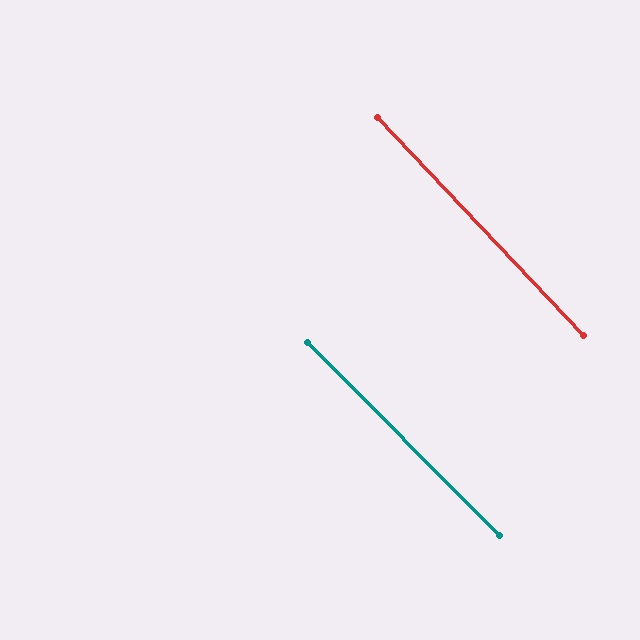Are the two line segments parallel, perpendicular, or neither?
Parallel — their directions differ by only 1.5°.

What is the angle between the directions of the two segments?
Approximately 1 degree.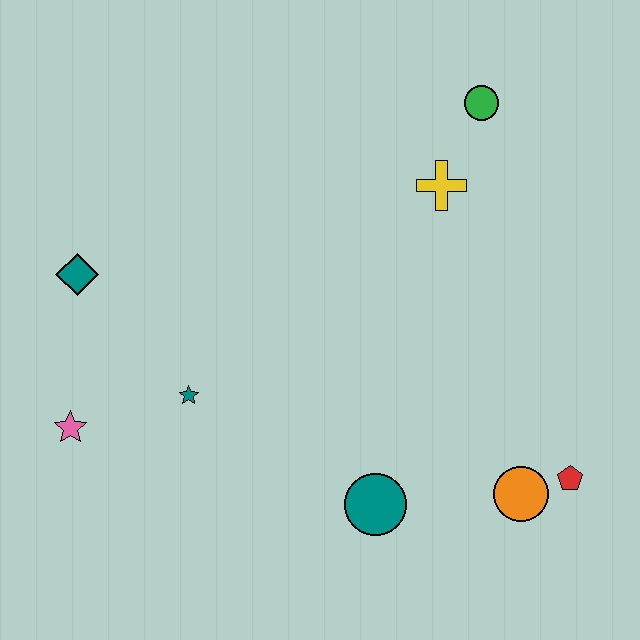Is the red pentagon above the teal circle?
Yes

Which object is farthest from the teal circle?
The green circle is farthest from the teal circle.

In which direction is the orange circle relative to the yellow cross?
The orange circle is below the yellow cross.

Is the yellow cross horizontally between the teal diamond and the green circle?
Yes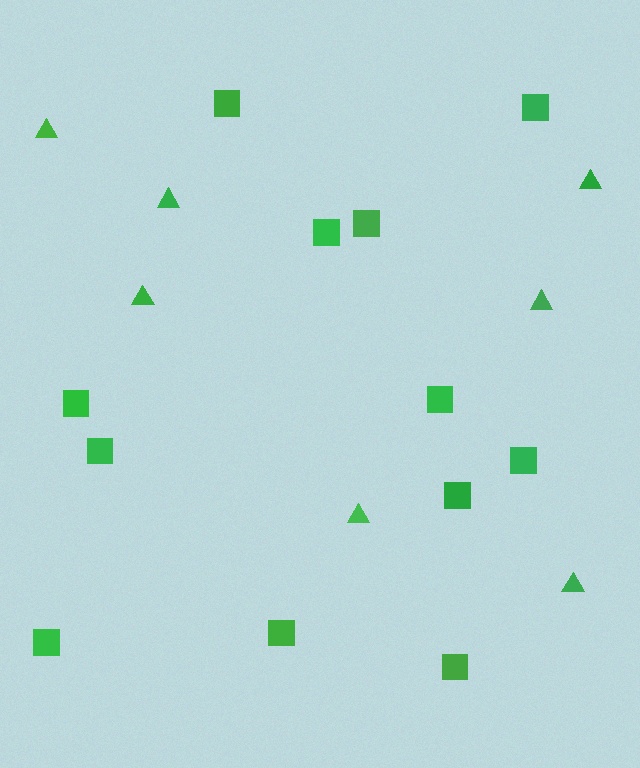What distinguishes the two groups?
There are 2 groups: one group of triangles (7) and one group of squares (12).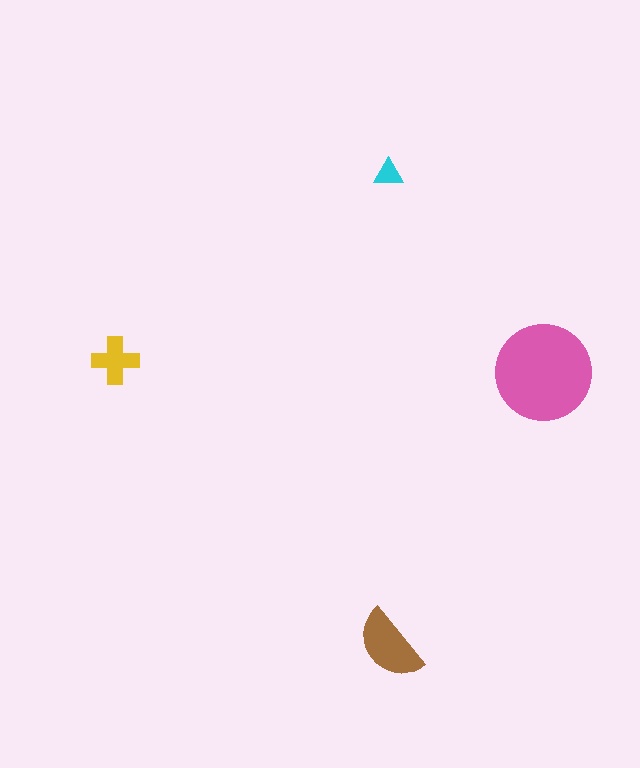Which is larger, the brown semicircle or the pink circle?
The pink circle.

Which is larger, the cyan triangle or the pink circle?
The pink circle.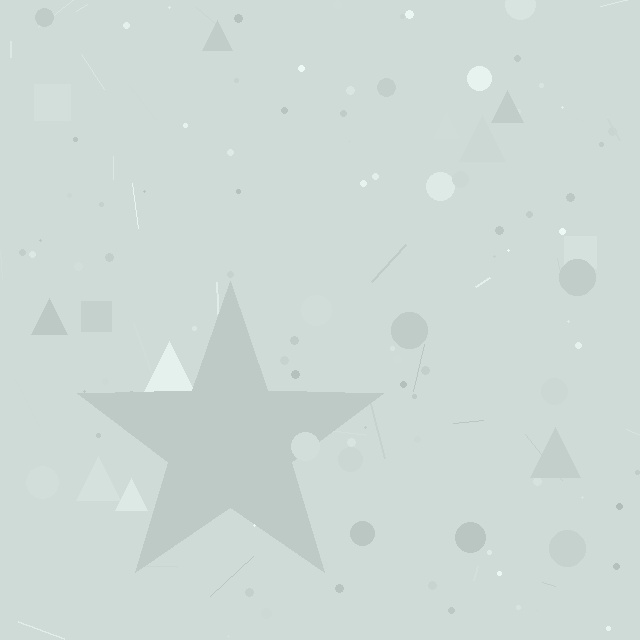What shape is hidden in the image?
A star is hidden in the image.